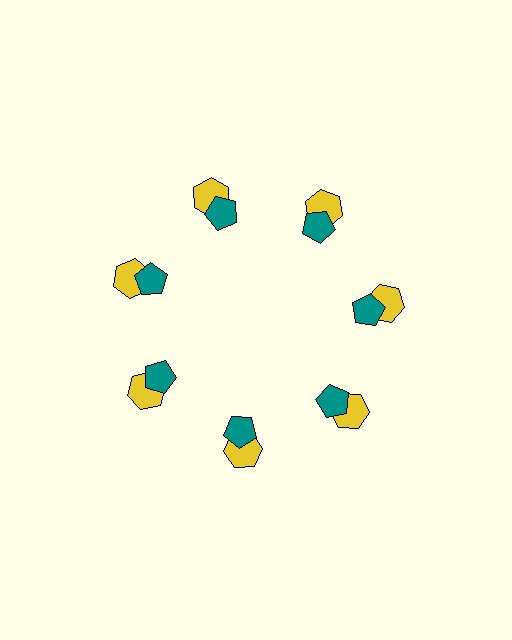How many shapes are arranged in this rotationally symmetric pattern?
There are 14 shapes, arranged in 7 groups of 2.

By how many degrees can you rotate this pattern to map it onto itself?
The pattern maps onto itself every 51 degrees of rotation.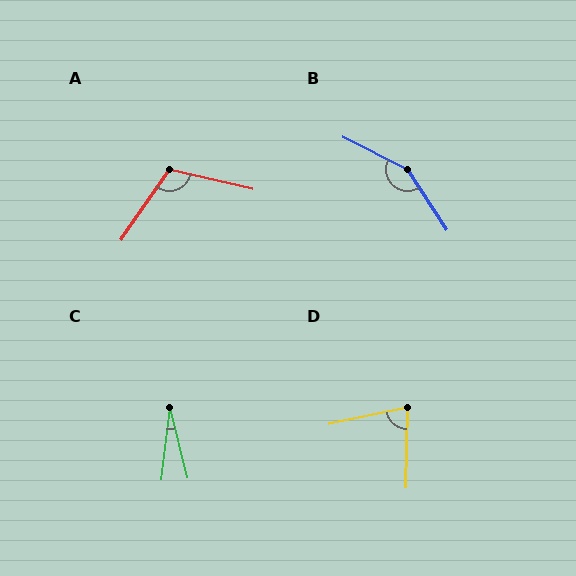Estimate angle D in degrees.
Approximately 77 degrees.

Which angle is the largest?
B, at approximately 150 degrees.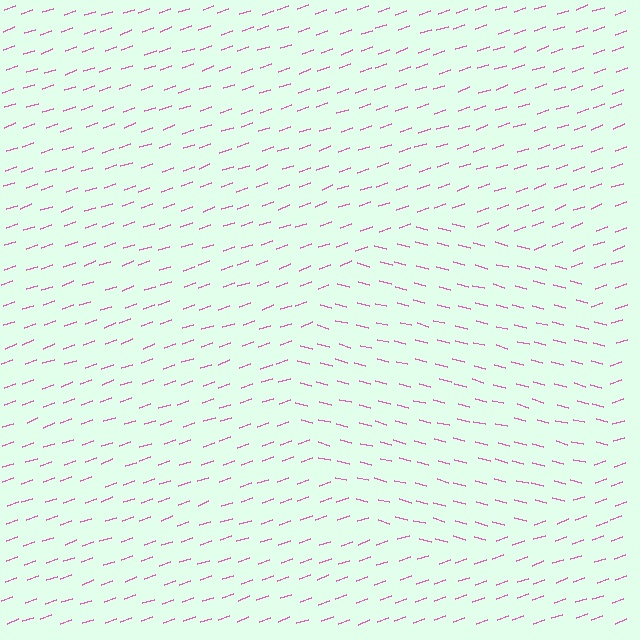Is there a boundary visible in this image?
Yes, there is a texture boundary formed by a change in line orientation.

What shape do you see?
I see a circle.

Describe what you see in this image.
The image is filled with small pink line segments. A circle region in the image has lines oriented differently from the surrounding lines, creating a visible texture boundary.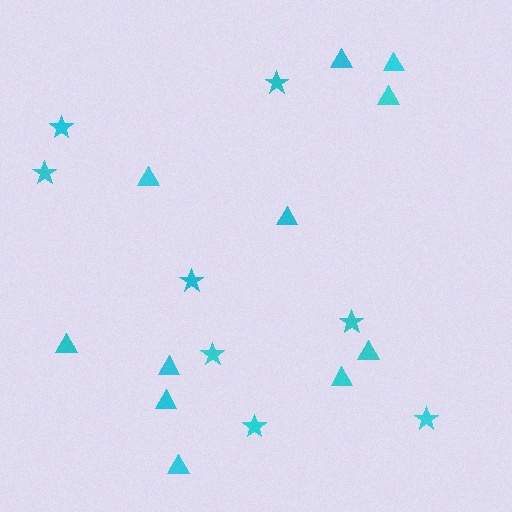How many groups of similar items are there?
There are 2 groups: one group of stars (8) and one group of triangles (11).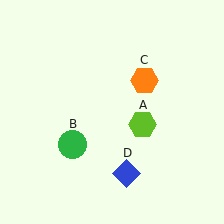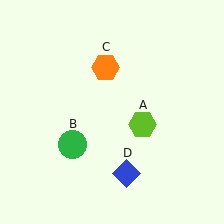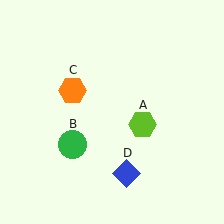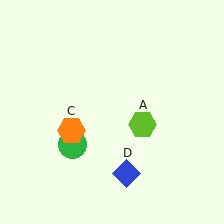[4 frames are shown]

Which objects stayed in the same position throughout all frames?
Lime hexagon (object A) and green circle (object B) and blue diamond (object D) remained stationary.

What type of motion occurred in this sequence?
The orange hexagon (object C) rotated counterclockwise around the center of the scene.